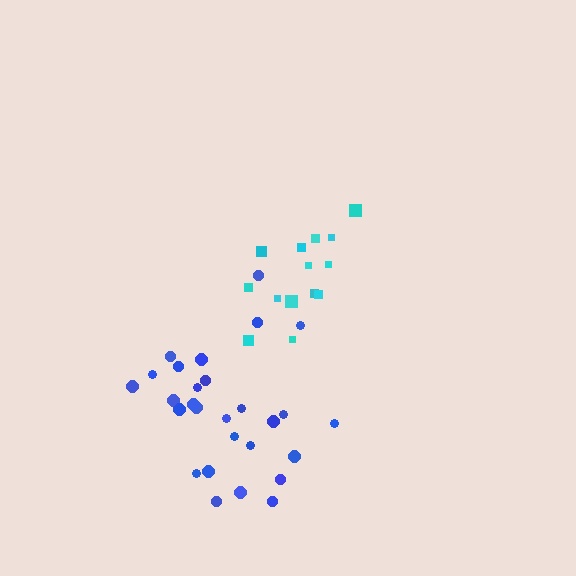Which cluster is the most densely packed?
Cyan.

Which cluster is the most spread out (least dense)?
Blue.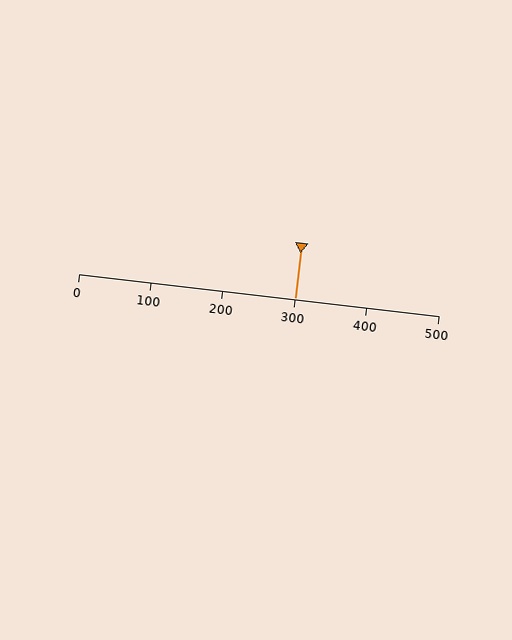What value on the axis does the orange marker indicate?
The marker indicates approximately 300.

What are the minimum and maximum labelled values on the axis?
The axis runs from 0 to 500.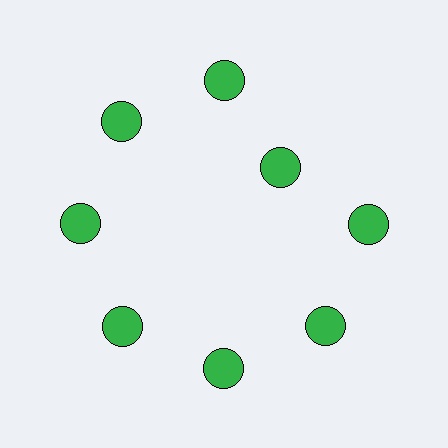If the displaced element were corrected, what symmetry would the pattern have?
It would have 8-fold rotational symmetry — the pattern would map onto itself every 45 degrees.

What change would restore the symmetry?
The symmetry would be restored by moving it outward, back onto the ring so that all 8 circles sit at equal angles and equal distance from the center.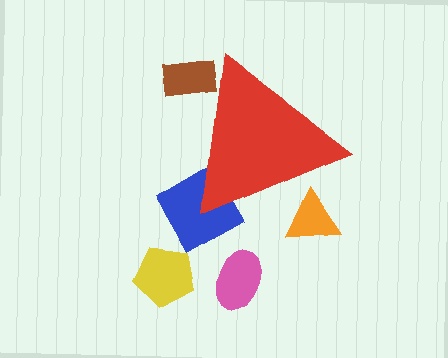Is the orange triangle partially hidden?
Yes, the orange triangle is partially hidden behind the red triangle.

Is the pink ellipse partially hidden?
No, the pink ellipse is fully visible.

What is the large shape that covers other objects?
A red triangle.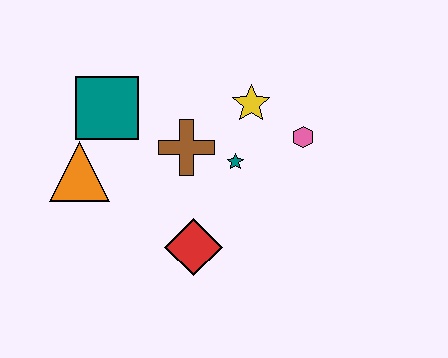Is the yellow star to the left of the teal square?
No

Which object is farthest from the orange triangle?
The pink hexagon is farthest from the orange triangle.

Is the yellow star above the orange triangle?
Yes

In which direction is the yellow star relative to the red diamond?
The yellow star is above the red diamond.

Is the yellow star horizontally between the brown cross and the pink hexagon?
Yes